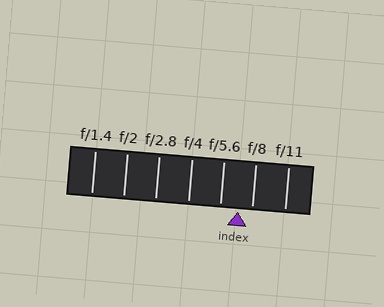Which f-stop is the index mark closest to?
The index mark is closest to f/8.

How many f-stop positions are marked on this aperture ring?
There are 7 f-stop positions marked.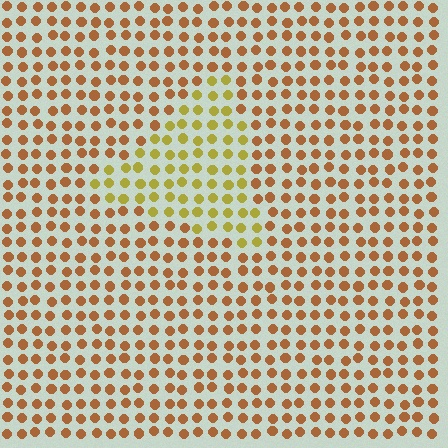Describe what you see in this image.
The image is filled with small brown elements in a uniform arrangement. A triangle-shaped region is visible where the elements are tinted to a slightly different hue, forming a subtle color boundary.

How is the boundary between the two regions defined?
The boundary is defined purely by a slight shift in hue (about 34 degrees). Spacing, size, and orientation are identical on both sides.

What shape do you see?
I see a triangle.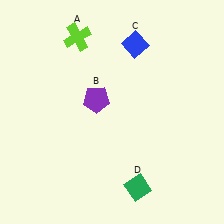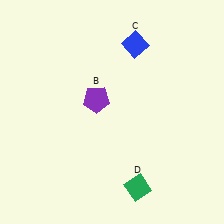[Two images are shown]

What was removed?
The lime cross (A) was removed in Image 2.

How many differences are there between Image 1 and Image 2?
There is 1 difference between the two images.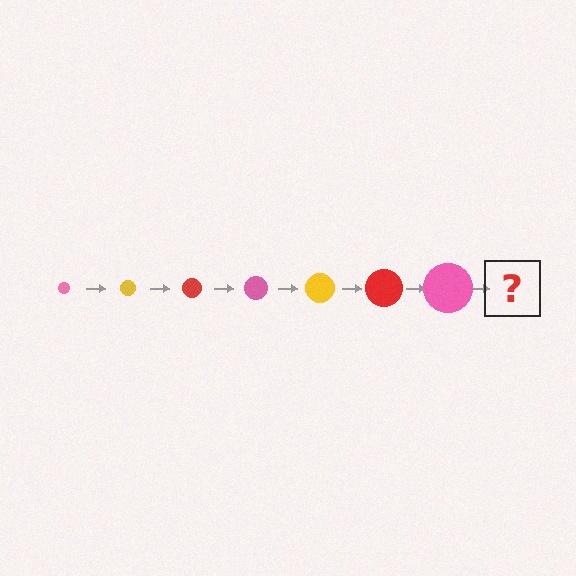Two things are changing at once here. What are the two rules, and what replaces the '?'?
The two rules are that the circle grows larger each step and the color cycles through pink, yellow, and red. The '?' should be a yellow circle, larger than the previous one.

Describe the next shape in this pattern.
It should be a yellow circle, larger than the previous one.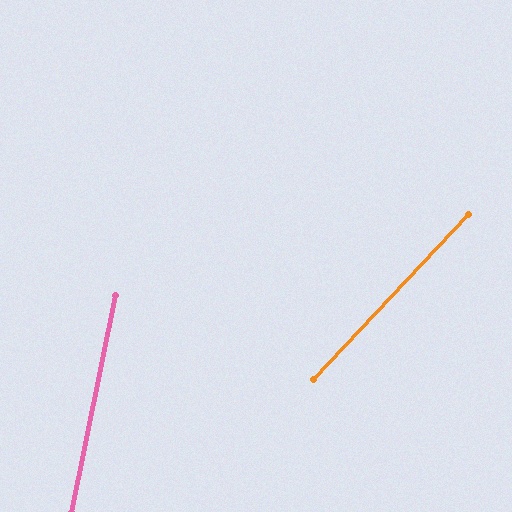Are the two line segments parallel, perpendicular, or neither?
Neither parallel nor perpendicular — they differ by about 32°.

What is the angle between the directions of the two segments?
Approximately 32 degrees.